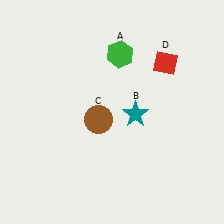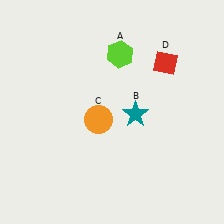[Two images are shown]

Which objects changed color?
A changed from green to lime. C changed from brown to orange.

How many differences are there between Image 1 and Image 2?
There are 2 differences between the two images.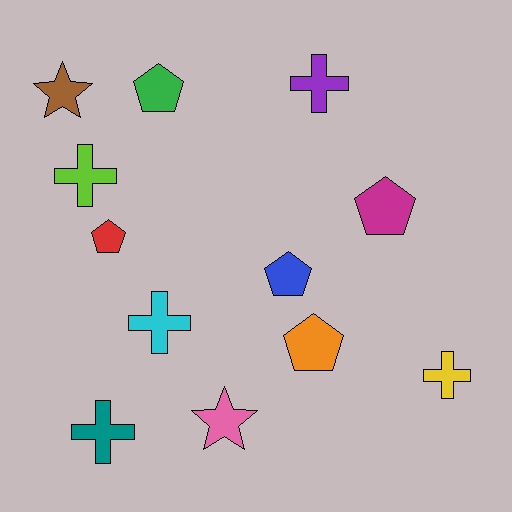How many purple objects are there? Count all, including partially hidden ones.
There is 1 purple object.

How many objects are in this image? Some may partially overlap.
There are 12 objects.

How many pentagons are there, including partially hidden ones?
There are 5 pentagons.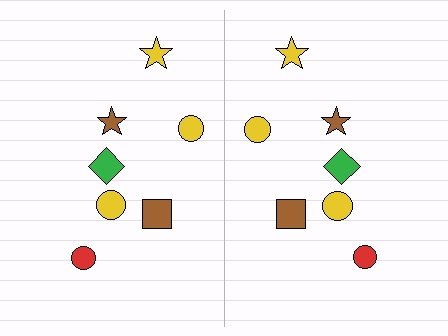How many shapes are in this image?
There are 14 shapes in this image.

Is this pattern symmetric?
Yes, this pattern has bilateral (reflection) symmetry.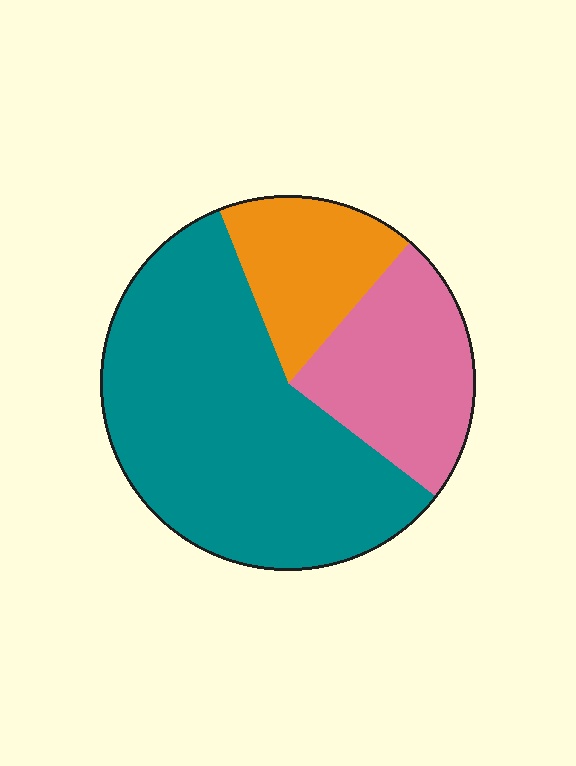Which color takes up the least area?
Orange, at roughly 15%.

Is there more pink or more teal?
Teal.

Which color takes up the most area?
Teal, at roughly 60%.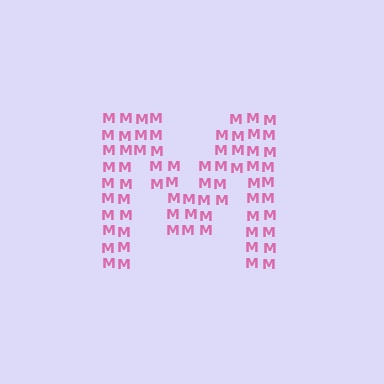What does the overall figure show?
The overall figure shows the letter M.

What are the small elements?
The small elements are letter M's.